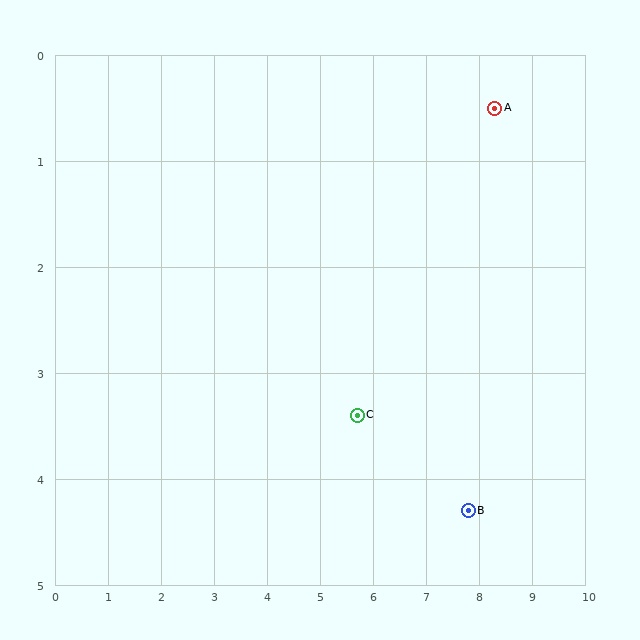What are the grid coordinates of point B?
Point B is at approximately (7.8, 4.3).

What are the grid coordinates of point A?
Point A is at approximately (8.3, 0.5).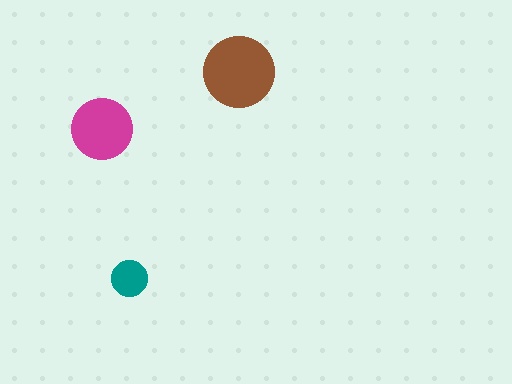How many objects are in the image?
There are 3 objects in the image.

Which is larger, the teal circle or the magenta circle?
The magenta one.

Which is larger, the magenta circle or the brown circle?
The brown one.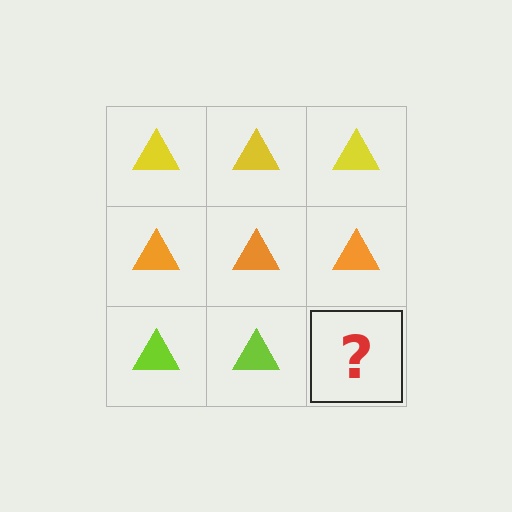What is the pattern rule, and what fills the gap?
The rule is that each row has a consistent color. The gap should be filled with a lime triangle.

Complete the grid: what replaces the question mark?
The question mark should be replaced with a lime triangle.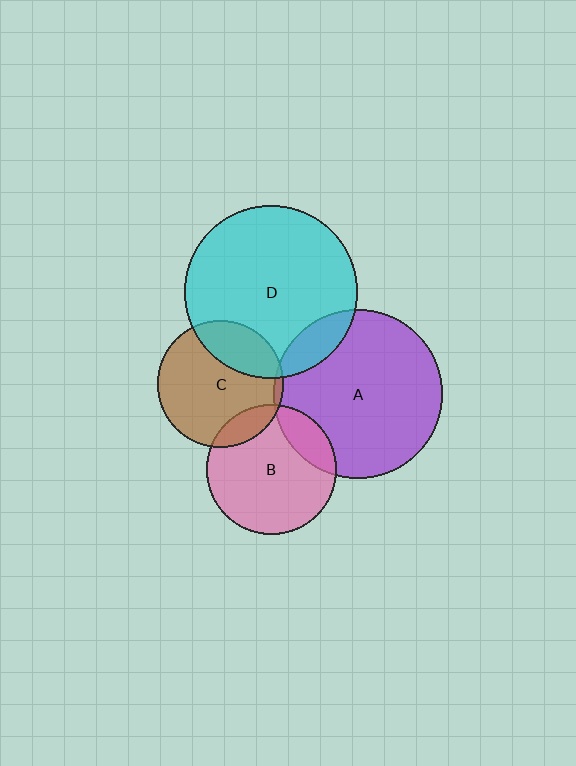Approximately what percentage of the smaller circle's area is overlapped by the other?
Approximately 10%.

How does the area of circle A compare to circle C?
Approximately 1.8 times.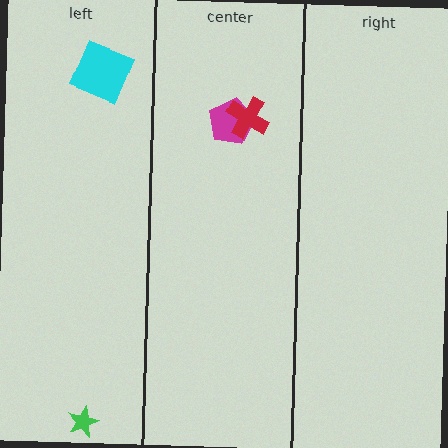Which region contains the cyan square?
The left region.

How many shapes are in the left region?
2.